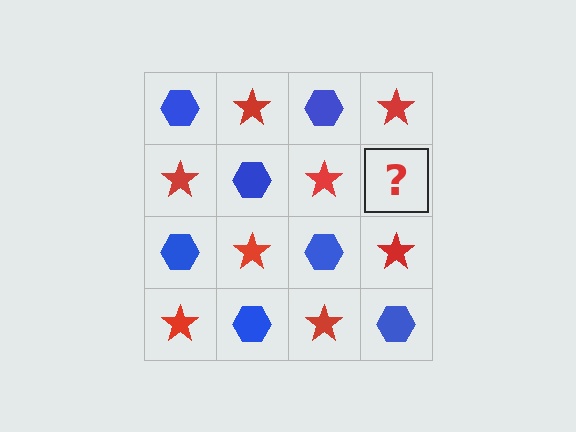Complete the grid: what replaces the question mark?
The question mark should be replaced with a blue hexagon.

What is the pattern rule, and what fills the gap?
The rule is that it alternates blue hexagon and red star in a checkerboard pattern. The gap should be filled with a blue hexagon.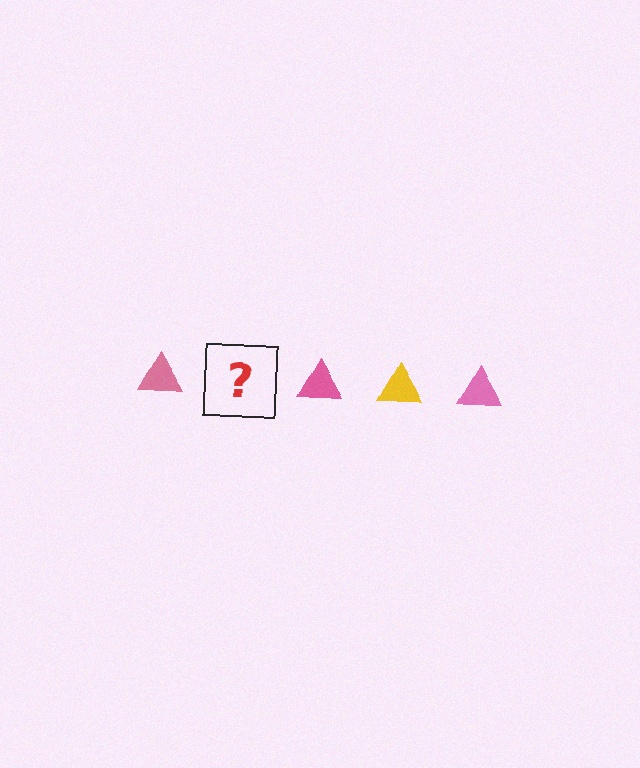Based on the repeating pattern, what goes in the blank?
The blank should be a yellow triangle.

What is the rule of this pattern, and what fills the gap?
The rule is that the pattern cycles through pink, yellow triangles. The gap should be filled with a yellow triangle.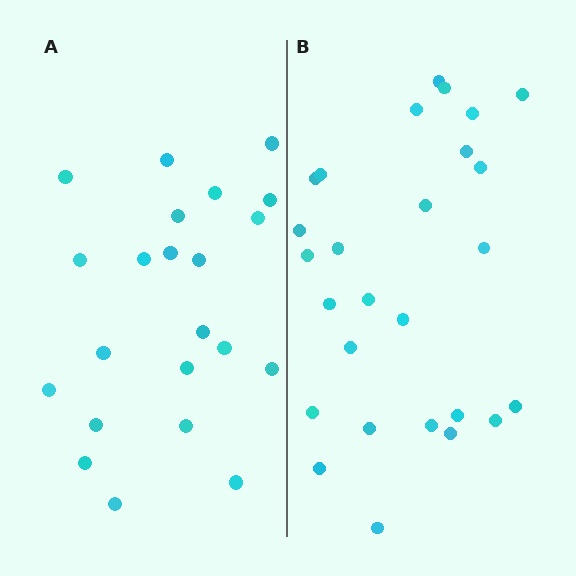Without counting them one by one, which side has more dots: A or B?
Region B (the right region) has more dots.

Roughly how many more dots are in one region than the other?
Region B has about 5 more dots than region A.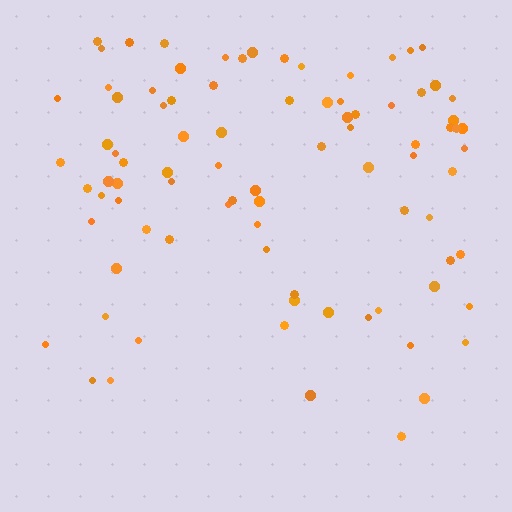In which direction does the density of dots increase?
From bottom to top, with the top side densest.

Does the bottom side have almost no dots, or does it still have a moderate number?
Still a moderate number, just noticeably fewer than the top.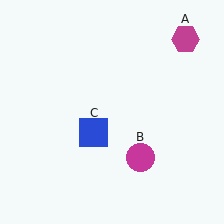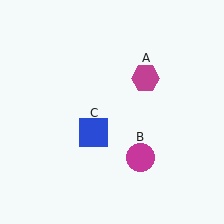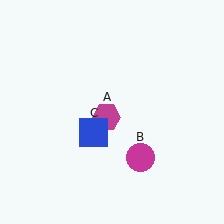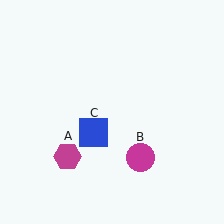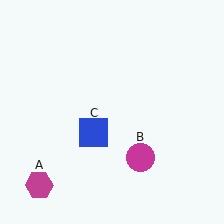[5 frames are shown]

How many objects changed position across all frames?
1 object changed position: magenta hexagon (object A).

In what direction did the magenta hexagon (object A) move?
The magenta hexagon (object A) moved down and to the left.